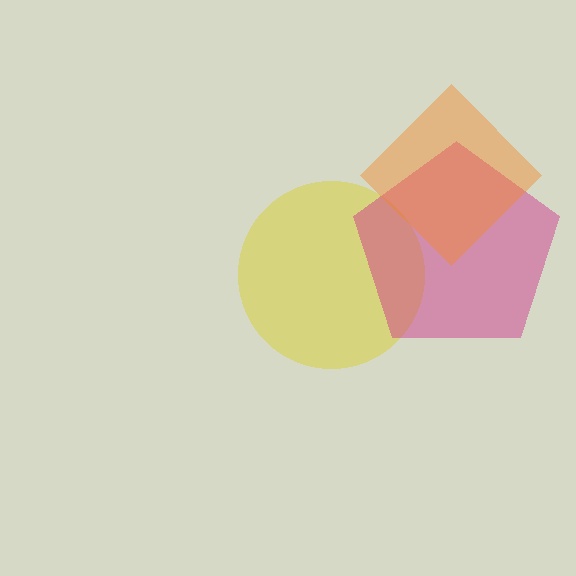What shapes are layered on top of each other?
The layered shapes are: a yellow circle, a magenta pentagon, an orange diamond.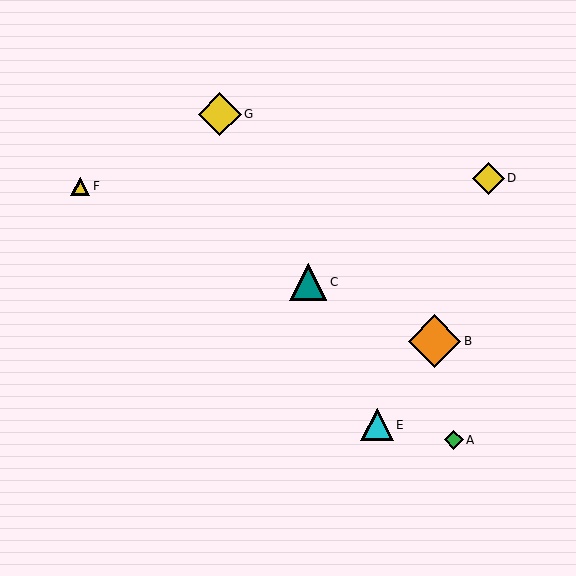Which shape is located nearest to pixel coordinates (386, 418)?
The cyan triangle (labeled E) at (377, 425) is nearest to that location.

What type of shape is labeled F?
Shape F is a yellow triangle.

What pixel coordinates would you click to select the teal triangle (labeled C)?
Click at (308, 282) to select the teal triangle C.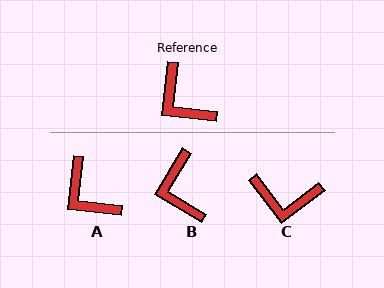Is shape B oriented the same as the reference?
No, it is off by about 25 degrees.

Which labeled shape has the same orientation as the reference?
A.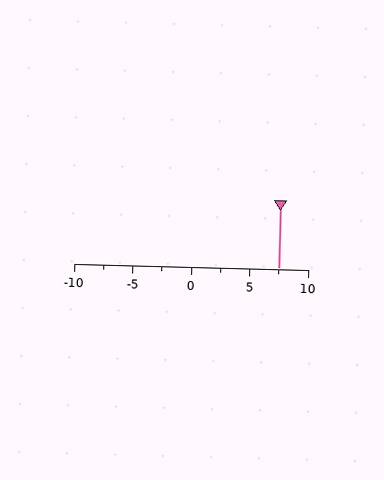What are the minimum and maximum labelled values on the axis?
The axis runs from -10 to 10.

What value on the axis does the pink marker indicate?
The marker indicates approximately 7.5.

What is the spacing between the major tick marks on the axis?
The major ticks are spaced 5 apart.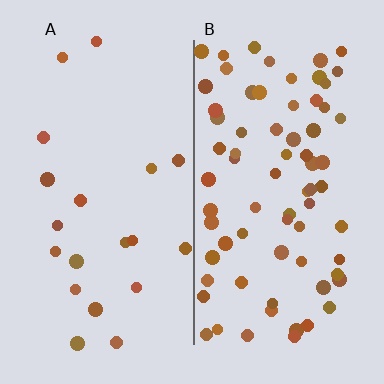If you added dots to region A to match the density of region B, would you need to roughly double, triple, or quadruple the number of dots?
Approximately quadruple.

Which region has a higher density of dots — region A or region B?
B (the right).